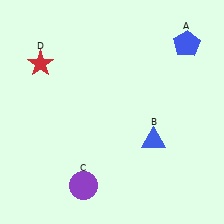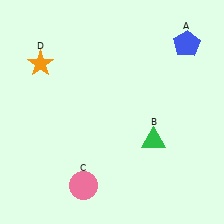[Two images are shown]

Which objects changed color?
B changed from blue to green. C changed from purple to pink. D changed from red to orange.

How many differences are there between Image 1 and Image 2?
There are 3 differences between the two images.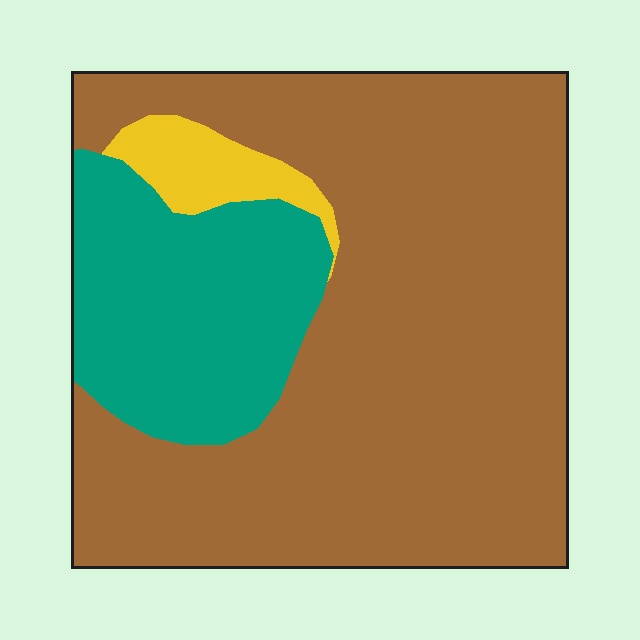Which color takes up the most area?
Brown, at roughly 70%.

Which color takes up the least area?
Yellow, at roughly 5%.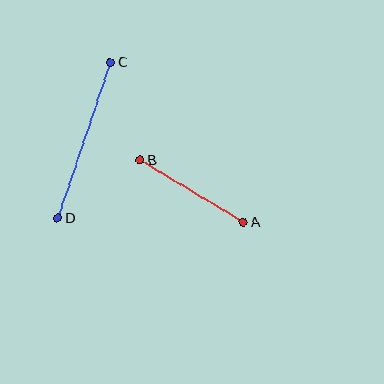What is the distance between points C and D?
The distance is approximately 164 pixels.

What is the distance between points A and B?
The distance is approximately 120 pixels.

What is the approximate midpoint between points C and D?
The midpoint is at approximately (84, 140) pixels.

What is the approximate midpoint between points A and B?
The midpoint is at approximately (192, 191) pixels.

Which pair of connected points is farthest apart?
Points C and D are farthest apart.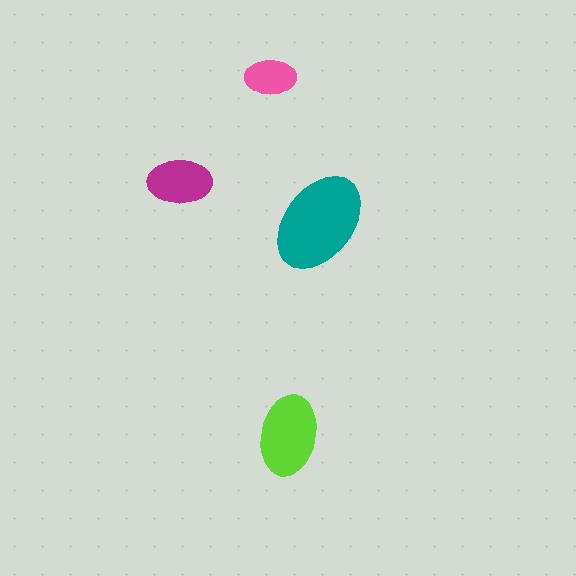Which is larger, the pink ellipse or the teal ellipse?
The teal one.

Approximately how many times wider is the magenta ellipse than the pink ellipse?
About 1.5 times wider.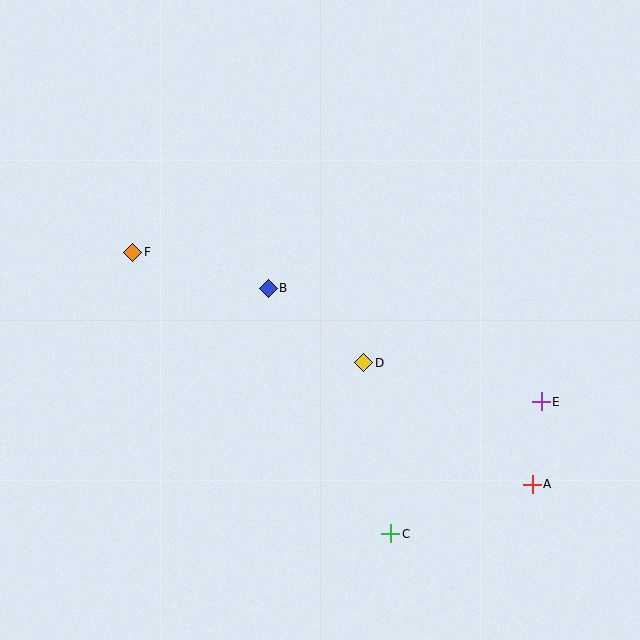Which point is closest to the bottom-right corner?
Point A is closest to the bottom-right corner.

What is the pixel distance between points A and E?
The distance between A and E is 83 pixels.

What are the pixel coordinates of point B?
Point B is at (268, 288).